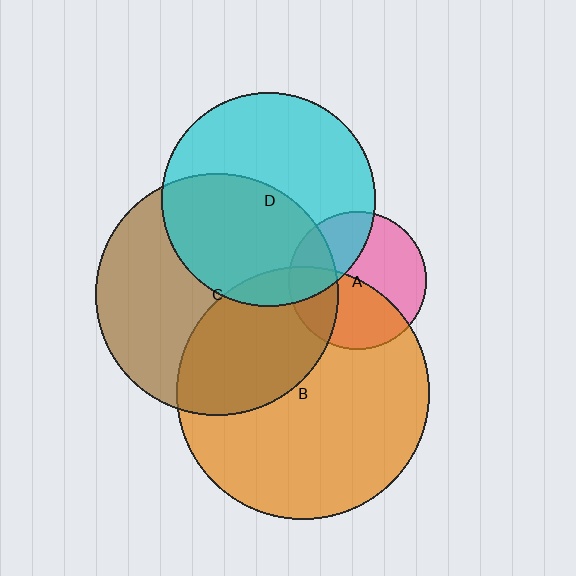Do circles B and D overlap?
Yes.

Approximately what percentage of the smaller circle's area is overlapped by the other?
Approximately 10%.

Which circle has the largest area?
Circle B (orange).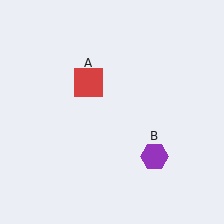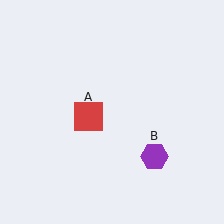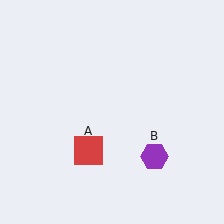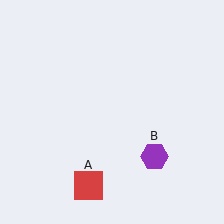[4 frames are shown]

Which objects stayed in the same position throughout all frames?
Purple hexagon (object B) remained stationary.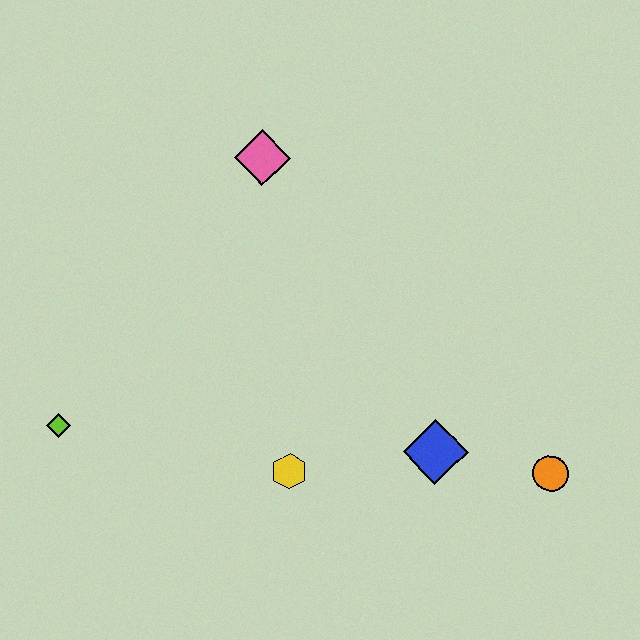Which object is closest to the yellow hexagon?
The blue diamond is closest to the yellow hexagon.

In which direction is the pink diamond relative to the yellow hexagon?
The pink diamond is above the yellow hexagon.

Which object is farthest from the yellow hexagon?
The pink diamond is farthest from the yellow hexagon.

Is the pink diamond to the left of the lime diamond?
No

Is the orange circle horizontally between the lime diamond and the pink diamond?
No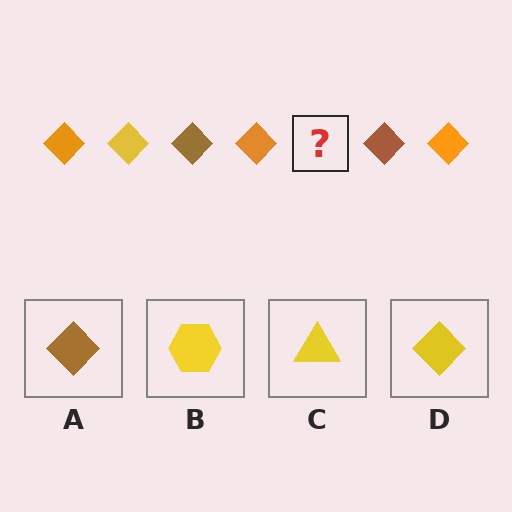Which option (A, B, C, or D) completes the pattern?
D.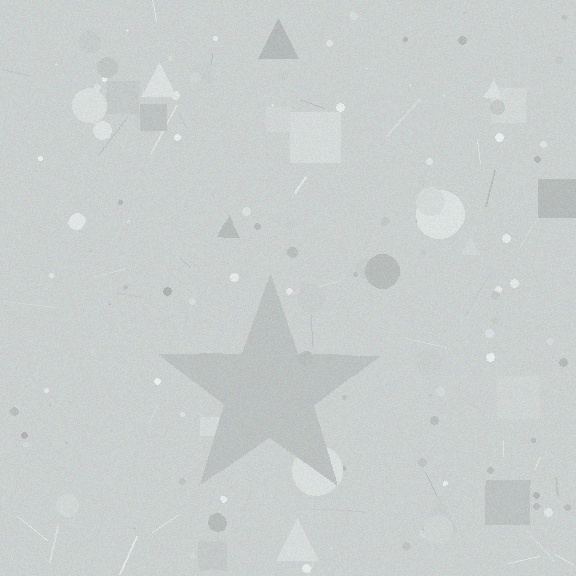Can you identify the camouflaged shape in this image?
The camouflaged shape is a star.